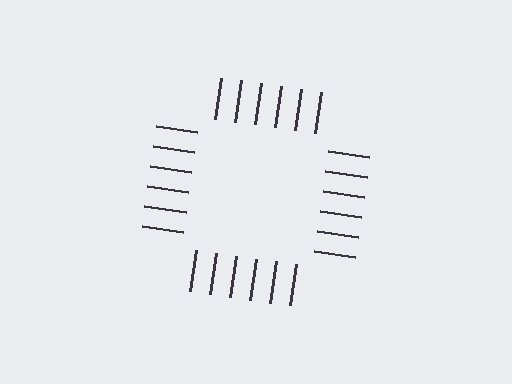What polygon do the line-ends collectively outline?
An illusory square — the line segments terminate on its edges but no continuous stroke is drawn.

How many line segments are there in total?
24 — 6 along each of the 4 edges.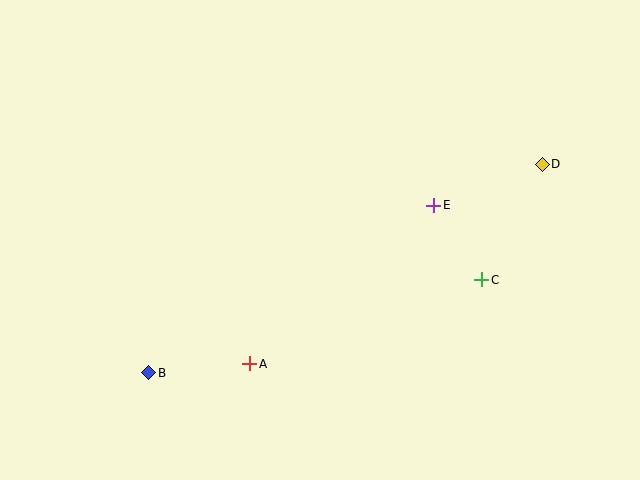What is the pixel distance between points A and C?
The distance between A and C is 247 pixels.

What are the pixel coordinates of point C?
Point C is at (482, 280).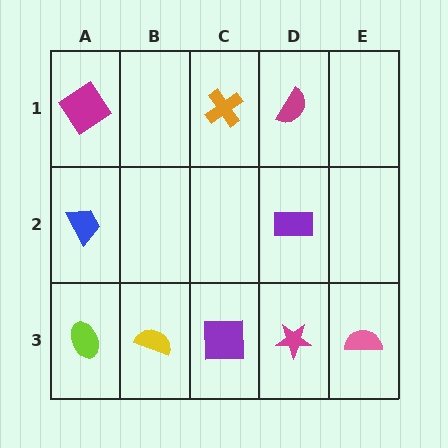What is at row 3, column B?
A yellow semicircle.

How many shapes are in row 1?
3 shapes.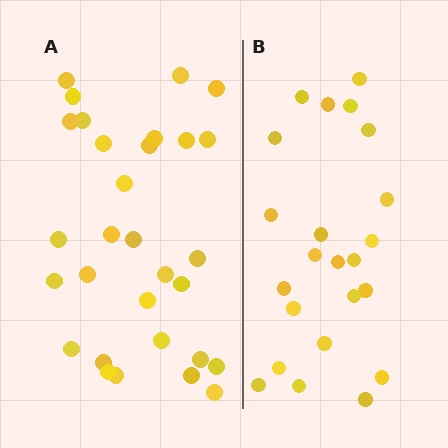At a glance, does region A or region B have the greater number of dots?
Region A (the left region) has more dots.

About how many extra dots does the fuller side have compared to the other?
Region A has roughly 8 or so more dots than region B.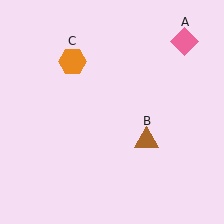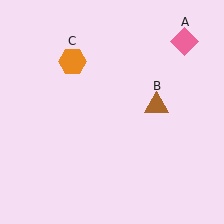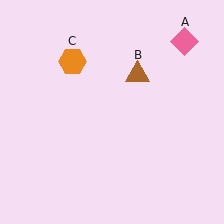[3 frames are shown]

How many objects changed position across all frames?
1 object changed position: brown triangle (object B).